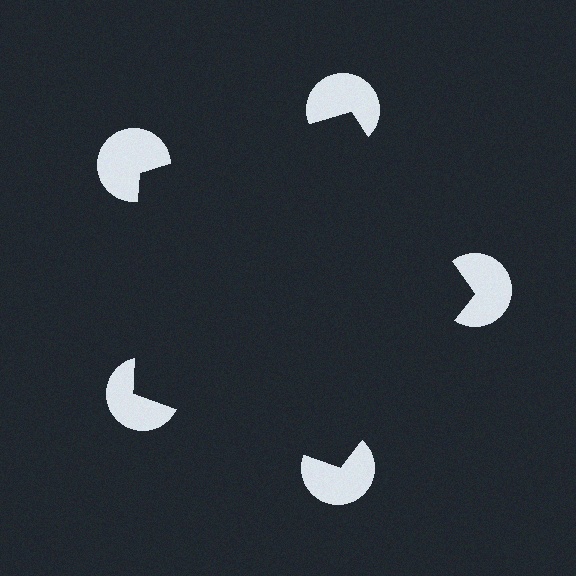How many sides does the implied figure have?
5 sides.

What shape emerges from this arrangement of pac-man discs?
An illusory pentagon — its edges are inferred from the aligned wedge cuts in the pac-man discs, not physically drawn.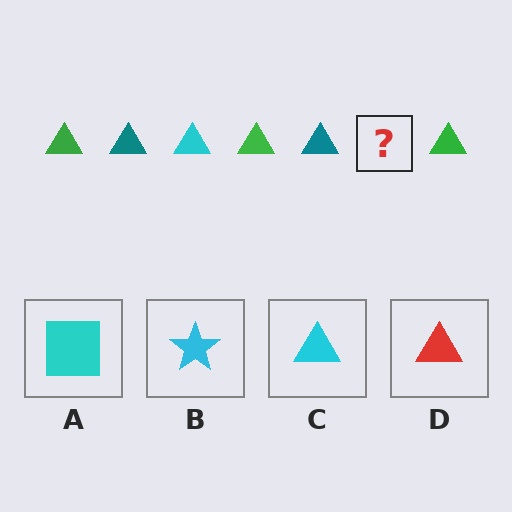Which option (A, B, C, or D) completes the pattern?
C.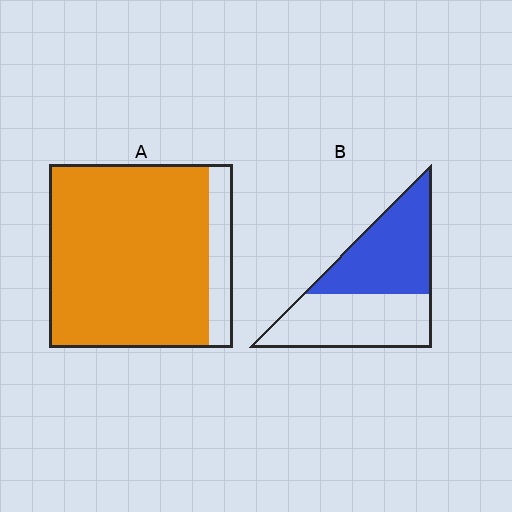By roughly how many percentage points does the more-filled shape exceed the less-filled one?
By roughly 35 percentage points (A over B).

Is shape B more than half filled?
Roughly half.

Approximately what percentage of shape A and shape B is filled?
A is approximately 85% and B is approximately 50%.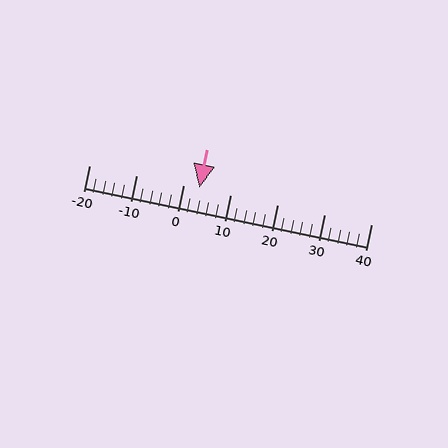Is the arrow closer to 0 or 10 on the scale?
The arrow is closer to 0.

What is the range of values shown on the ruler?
The ruler shows values from -20 to 40.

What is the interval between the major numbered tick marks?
The major tick marks are spaced 10 units apart.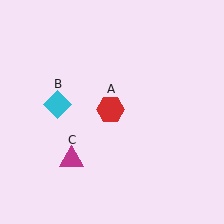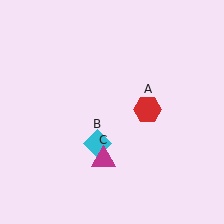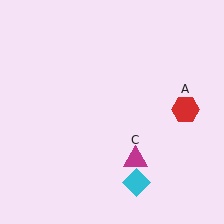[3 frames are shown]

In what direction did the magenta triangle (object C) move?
The magenta triangle (object C) moved right.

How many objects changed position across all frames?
3 objects changed position: red hexagon (object A), cyan diamond (object B), magenta triangle (object C).